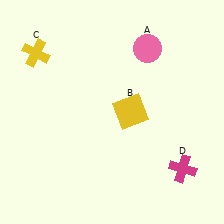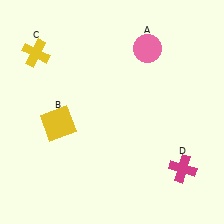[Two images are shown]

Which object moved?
The yellow square (B) moved left.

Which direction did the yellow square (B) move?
The yellow square (B) moved left.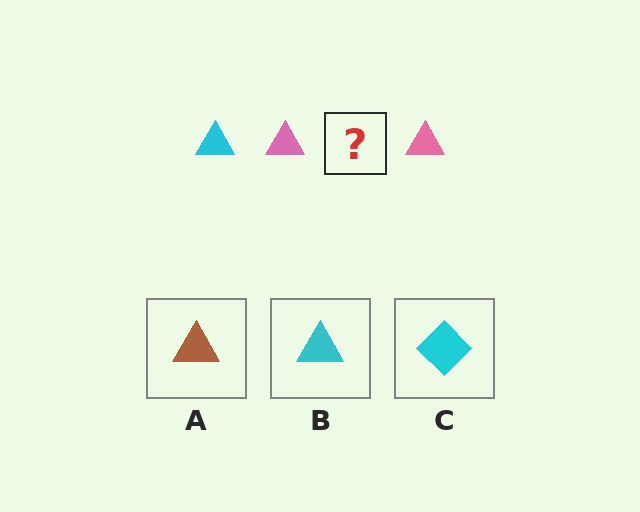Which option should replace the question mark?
Option B.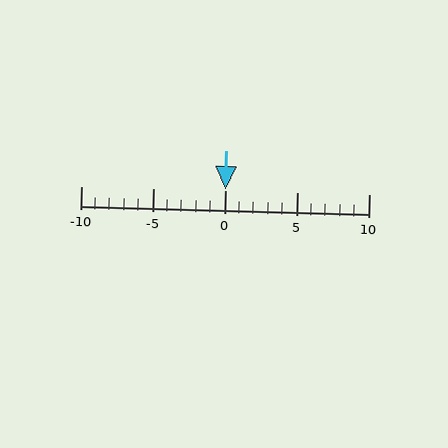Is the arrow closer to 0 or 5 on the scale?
The arrow is closer to 0.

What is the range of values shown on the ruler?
The ruler shows values from -10 to 10.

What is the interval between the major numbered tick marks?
The major tick marks are spaced 5 units apart.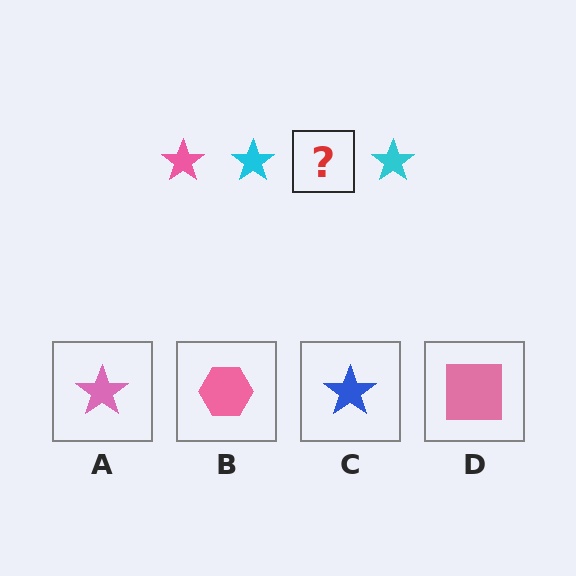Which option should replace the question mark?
Option A.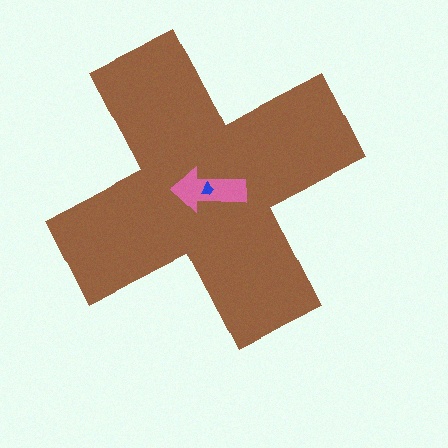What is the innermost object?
The blue trapezoid.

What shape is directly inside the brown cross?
The pink arrow.